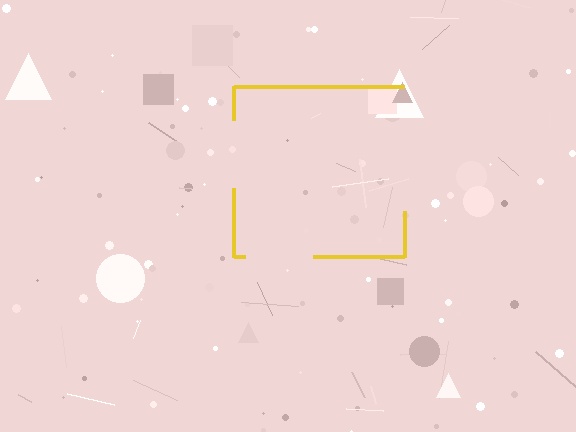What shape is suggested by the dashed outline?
The dashed outline suggests a square.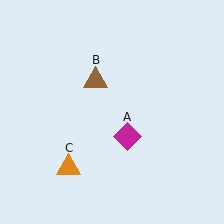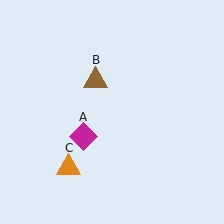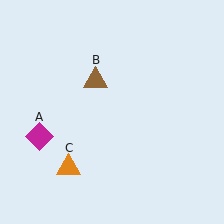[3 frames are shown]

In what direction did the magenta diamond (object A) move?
The magenta diamond (object A) moved left.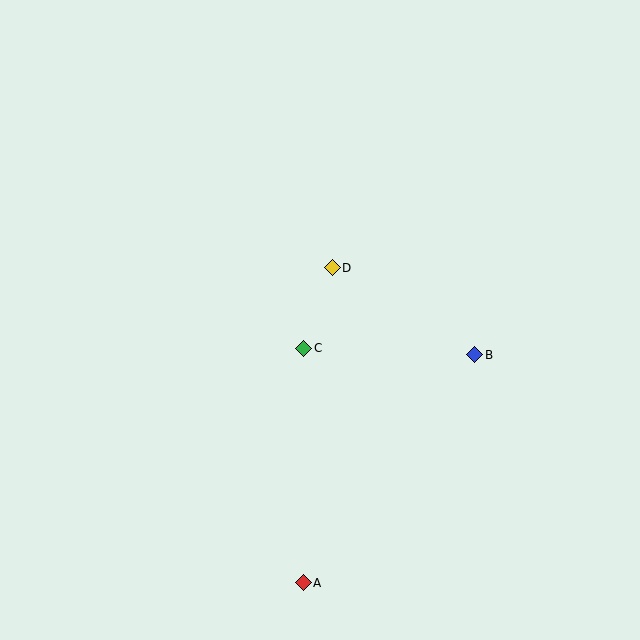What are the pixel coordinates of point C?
Point C is at (303, 349).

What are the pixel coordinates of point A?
Point A is at (303, 583).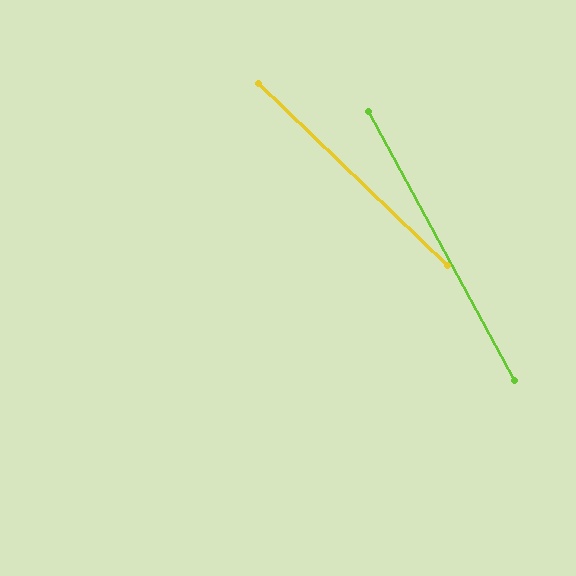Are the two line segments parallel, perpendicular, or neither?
Neither parallel nor perpendicular — they differ by about 18°.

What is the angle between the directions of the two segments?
Approximately 18 degrees.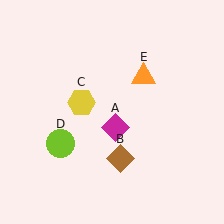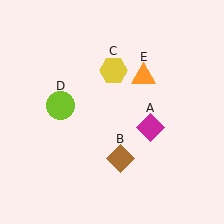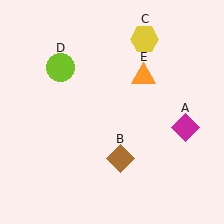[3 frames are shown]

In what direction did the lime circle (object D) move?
The lime circle (object D) moved up.